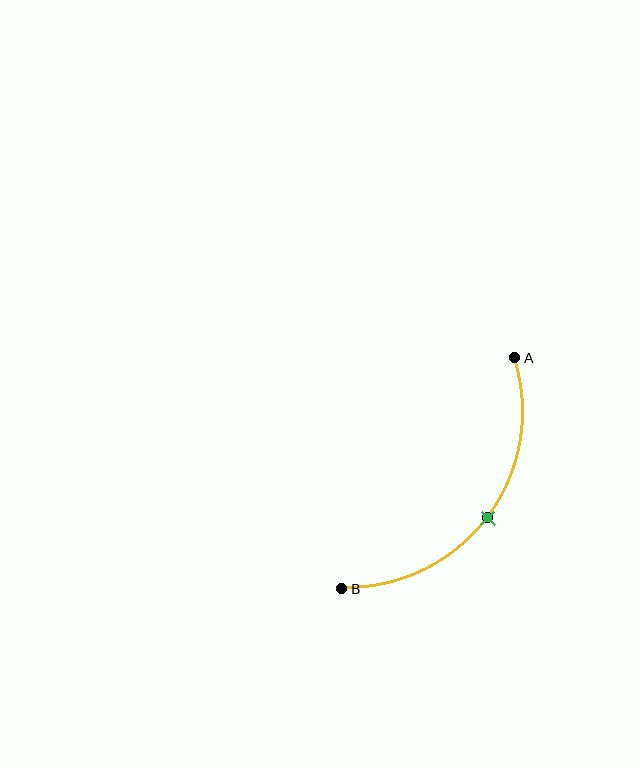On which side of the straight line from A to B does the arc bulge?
The arc bulges below and to the right of the straight line connecting A and B.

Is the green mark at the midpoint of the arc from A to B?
Yes. The green mark lies on the arc at equal arc-length from both A and B — it is the arc midpoint.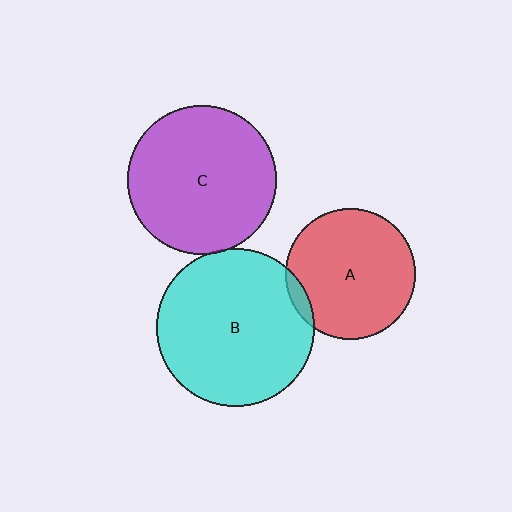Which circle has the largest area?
Circle B (cyan).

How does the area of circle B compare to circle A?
Approximately 1.4 times.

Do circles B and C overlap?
Yes.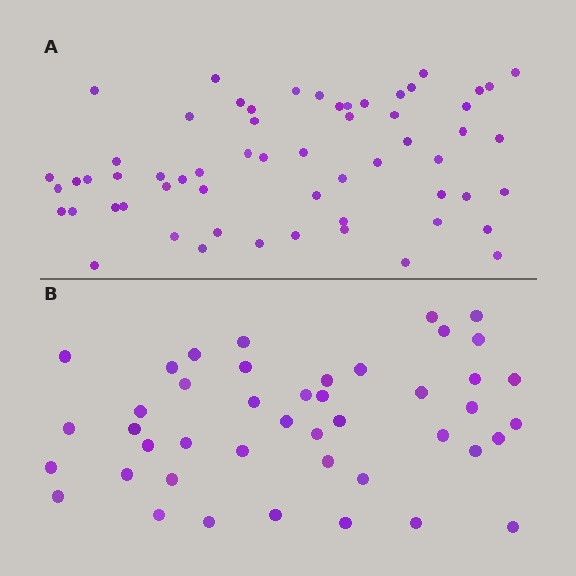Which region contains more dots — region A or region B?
Region A (the top region) has more dots.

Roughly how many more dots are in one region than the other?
Region A has approximately 15 more dots than region B.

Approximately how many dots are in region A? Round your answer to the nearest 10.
About 60 dots.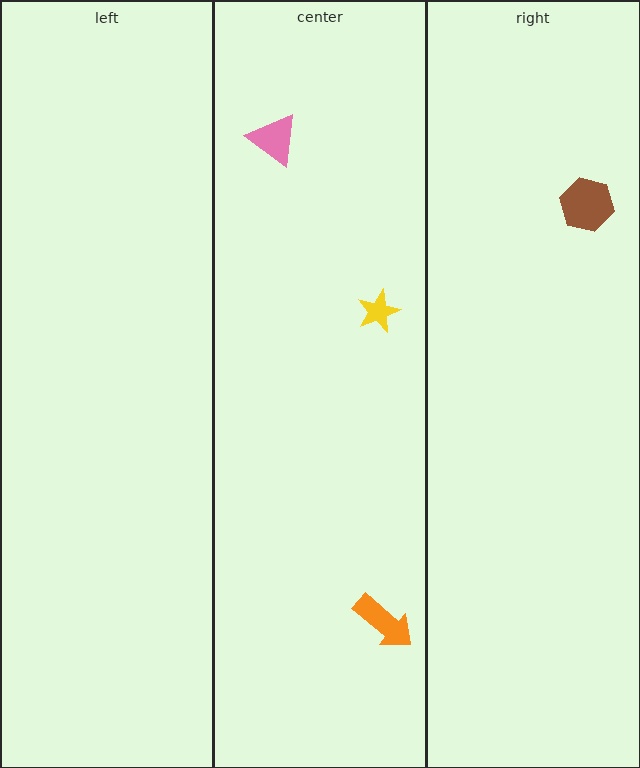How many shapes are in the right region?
1.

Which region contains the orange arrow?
The center region.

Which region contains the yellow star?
The center region.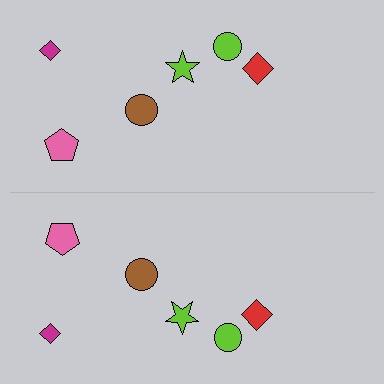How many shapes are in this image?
There are 12 shapes in this image.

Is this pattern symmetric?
Yes, this pattern has bilateral (reflection) symmetry.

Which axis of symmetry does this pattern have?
The pattern has a horizontal axis of symmetry running through the center of the image.